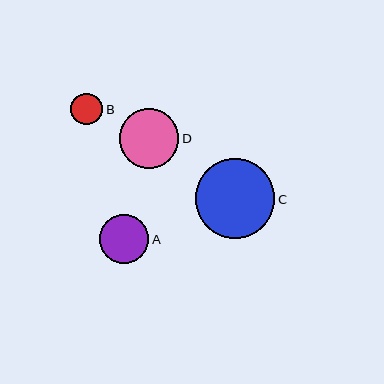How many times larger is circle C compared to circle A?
Circle C is approximately 1.6 times the size of circle A.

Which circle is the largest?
Circle C is the largest with a size of approximately 79 pixels.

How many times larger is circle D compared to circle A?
Circle D is approximately 1.2 times the size of circle A.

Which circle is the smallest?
Circle B is the smallest with a size of approximately 32 pixels.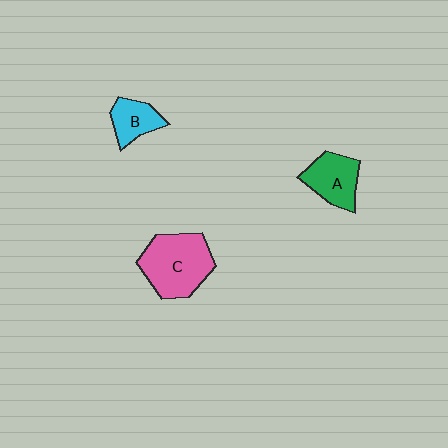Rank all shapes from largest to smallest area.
From largest to smallest: C (pink), A (green), B (cyan).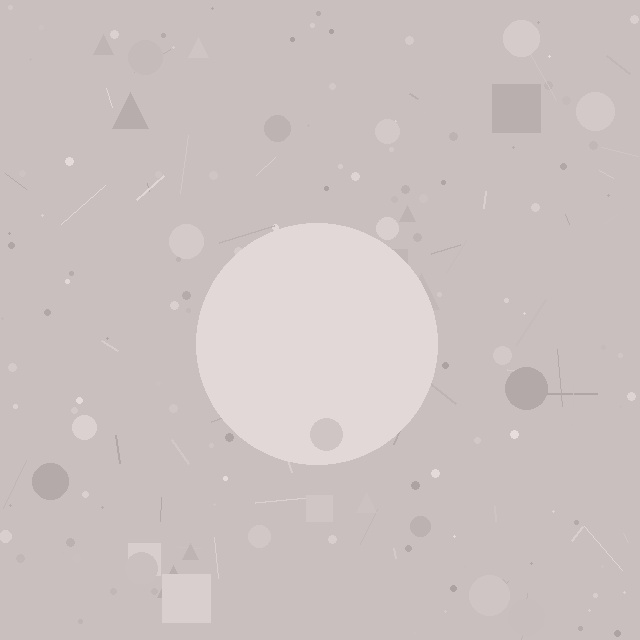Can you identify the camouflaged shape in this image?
The camouflaged shape is a circle.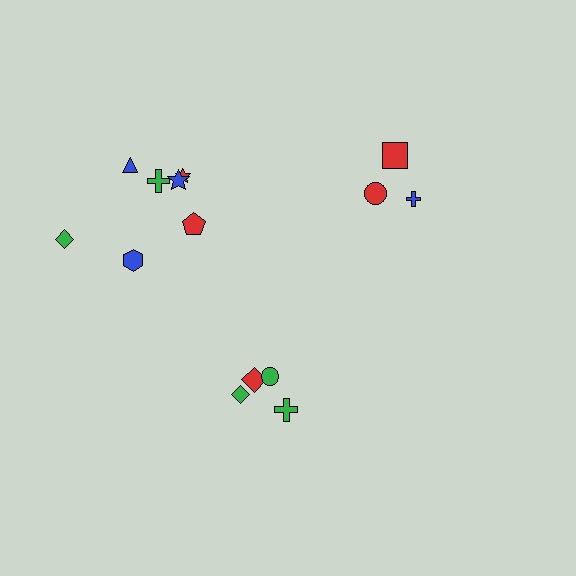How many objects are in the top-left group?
There are 7 objects.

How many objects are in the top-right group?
There are 3 objects.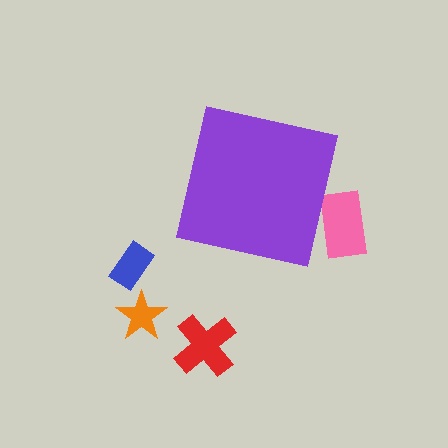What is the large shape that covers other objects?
A purple square.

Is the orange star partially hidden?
No, the orange star is fully visible.